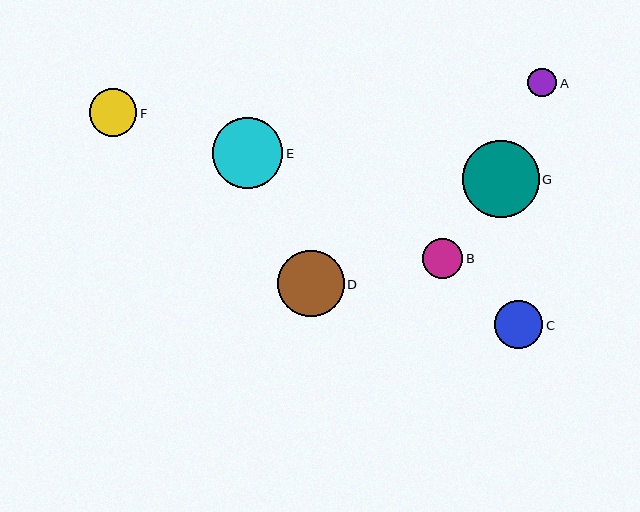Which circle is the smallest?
Circle A is the smallest with a size of approximately 29 pixels.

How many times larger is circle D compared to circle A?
Circle D is approximately 2.3 times the size of circle A.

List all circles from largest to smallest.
From largest to smallest: G, E, D, C, F, B, A.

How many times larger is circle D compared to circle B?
Circle D is approximately 1.7 times the size of circle B.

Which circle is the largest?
Circle G is the largest with a size of approximately 77 pixels.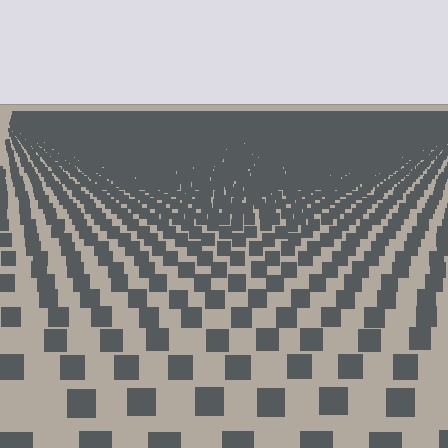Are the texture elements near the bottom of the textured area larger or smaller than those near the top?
Larger. Near the bottom, elements are closer to the viewer and appear at a bigger on-screen size.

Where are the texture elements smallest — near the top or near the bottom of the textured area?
Near the top.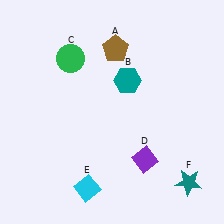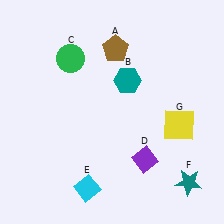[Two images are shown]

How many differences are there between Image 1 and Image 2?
There is 1 difference between the two images.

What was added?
A yellow square (G) was added in Image 2.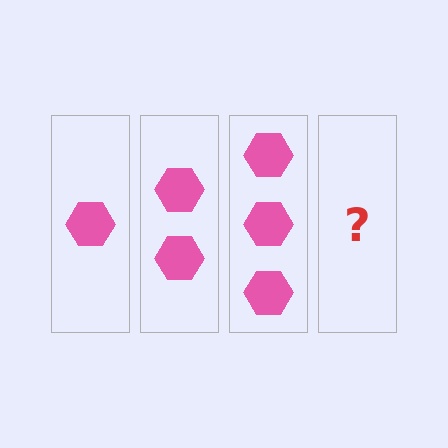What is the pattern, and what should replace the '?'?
The pattern is that each step adds one more hexagon. The '?' should be 4 hexagons.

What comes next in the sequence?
The next element should be 4 hexagons.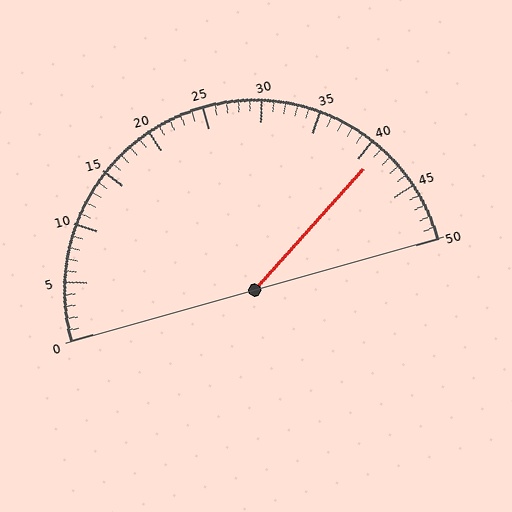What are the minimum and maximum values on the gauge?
The gauge ranges from 0 to 50.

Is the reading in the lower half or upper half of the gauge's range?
The reading is in the upper half of the range (0 to 50).